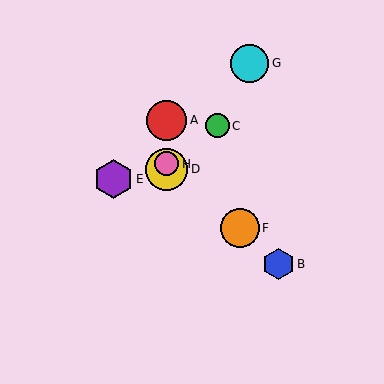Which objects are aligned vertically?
Objects A, D, H are aligned vertically.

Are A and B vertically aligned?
No, A is at x≈167 and B is at x≈279.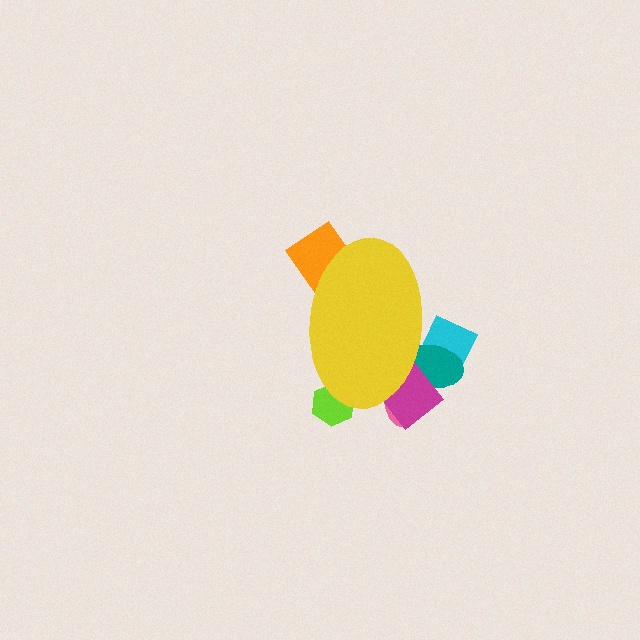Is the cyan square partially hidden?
Yes, the cyan square is partially hidden behind the yellow ellipse.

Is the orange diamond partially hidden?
Yes, the orange diamond is partially hidden behind the yellow ellipse.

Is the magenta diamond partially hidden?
Yes, the magenta diamond is partially hidden behind the yellow ellipse.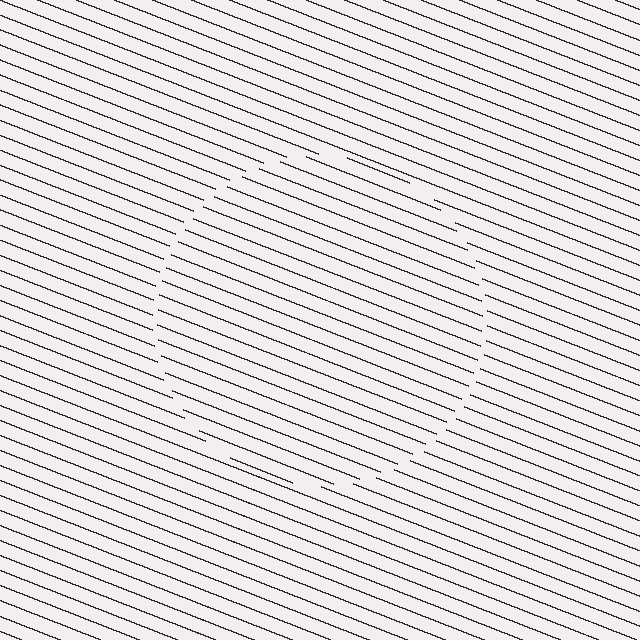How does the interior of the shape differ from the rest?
The interior of the shape contains the same grating, shifted by half a period — the contour is defined by the phase discontinuity where line-ends from the inner and outer gratings abut.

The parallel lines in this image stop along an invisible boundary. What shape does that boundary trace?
An illusory circle. The interior of the shape contains the same grating, shifted by half a period — the contour is defined by the phase discontinuity where line-ends from the inner and outer gratings abut.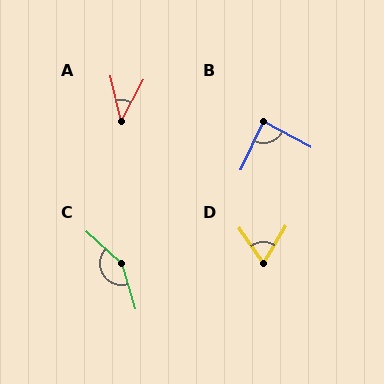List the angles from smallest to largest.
A (41°), D (66°), B (86°), C (149°).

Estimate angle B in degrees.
Approximately 86 degrees.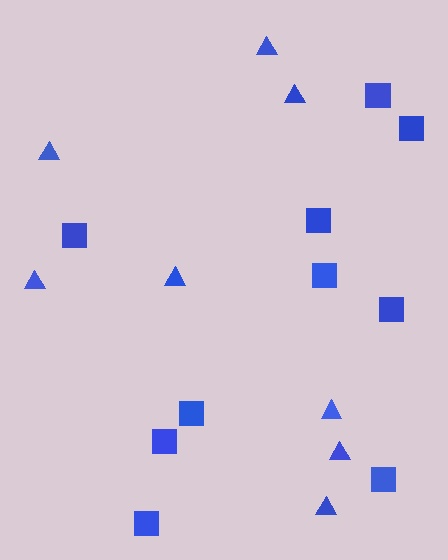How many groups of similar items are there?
There are 2 groups: one group of triangles (8) and one group of squares (10).